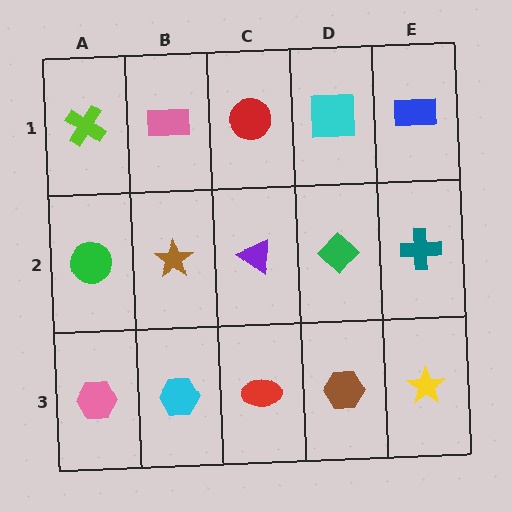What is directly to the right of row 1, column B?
A red circle.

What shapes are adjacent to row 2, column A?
A lime cross (row 1, column A), a pink hexagon (row 3, column A), a brown star (row 2, column B).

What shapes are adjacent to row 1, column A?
A green circle (row 2, column A), a pink rectangle (row 1, column B).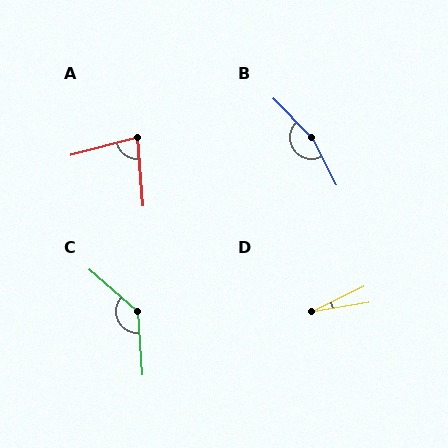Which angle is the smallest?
D, at approximately 17 degrees.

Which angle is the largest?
B, at approximately 163 degrees.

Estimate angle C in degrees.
Approximately 135 degrees.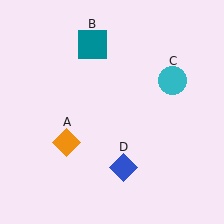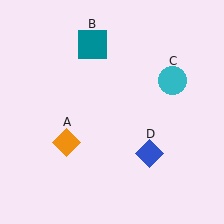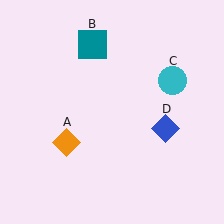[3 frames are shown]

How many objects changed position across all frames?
1 object changed position: blue diamond (object D).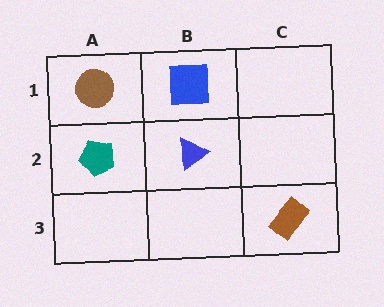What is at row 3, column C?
A brown rectangle.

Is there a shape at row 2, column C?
No, that cell is empty.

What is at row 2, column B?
A blue triangle.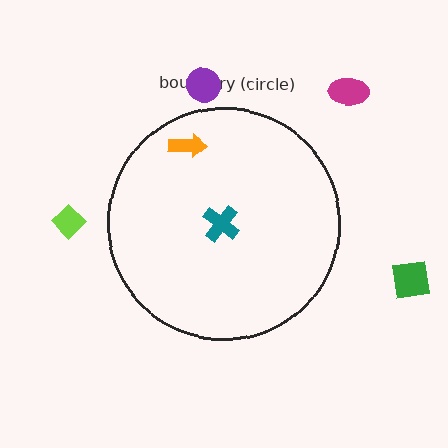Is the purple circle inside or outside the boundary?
Outside.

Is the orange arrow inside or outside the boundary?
Inside.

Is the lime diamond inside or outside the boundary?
Outside.